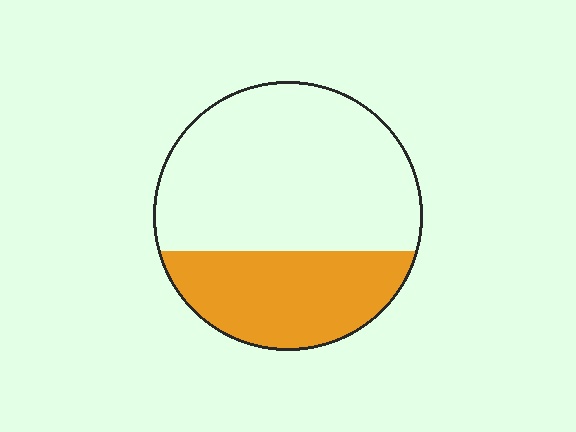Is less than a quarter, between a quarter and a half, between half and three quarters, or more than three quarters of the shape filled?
Between a quarter and a half.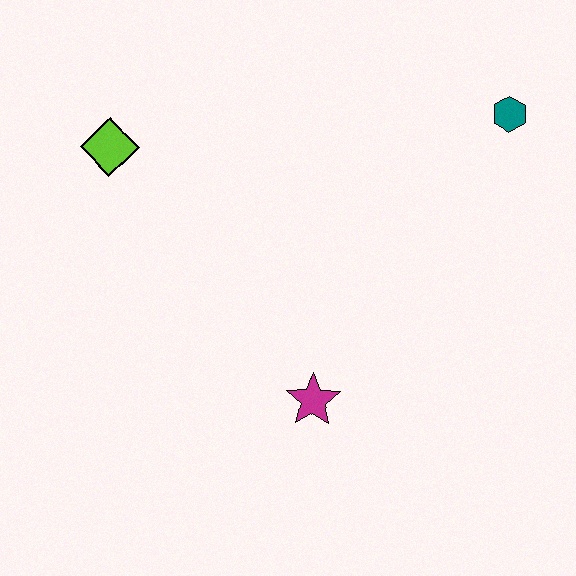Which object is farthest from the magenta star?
The teal hexagon is farthest from the magenta star.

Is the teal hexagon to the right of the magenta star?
Yes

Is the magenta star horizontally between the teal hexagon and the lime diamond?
Yes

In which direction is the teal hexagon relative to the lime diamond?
The teal hexagon is to the right of the lime diamond.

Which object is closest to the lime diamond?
The magenta star is closest to the lime diamond.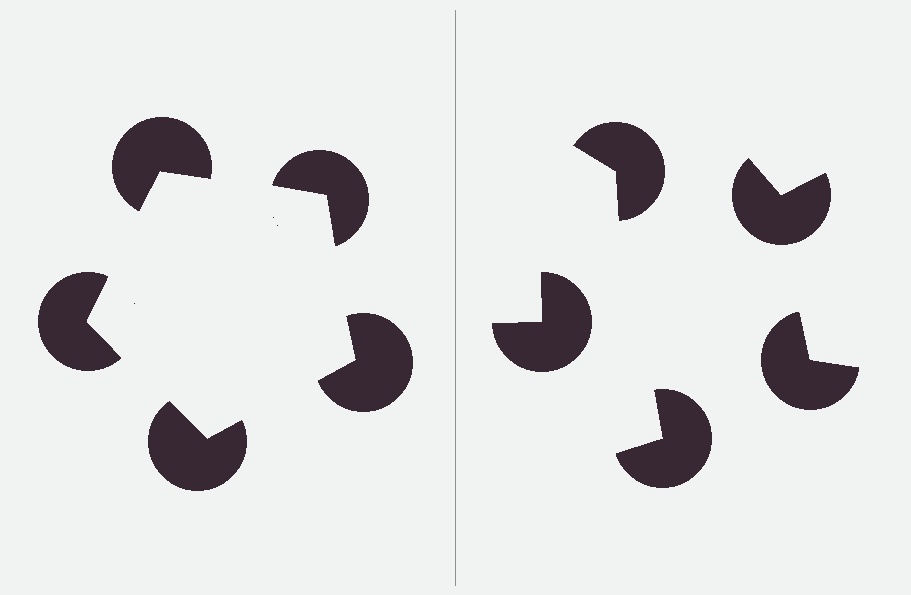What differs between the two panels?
The pac-man discs are positioned identically on both sides; only the wedge orientations differ. On the left they align to a pentagon; on the right they are misaligned.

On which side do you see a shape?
An illusory pentagon appears on the left side. On the right side the wedge cuts are rotated, so no coherent shape forms.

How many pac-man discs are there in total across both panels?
10 — 5 on each side.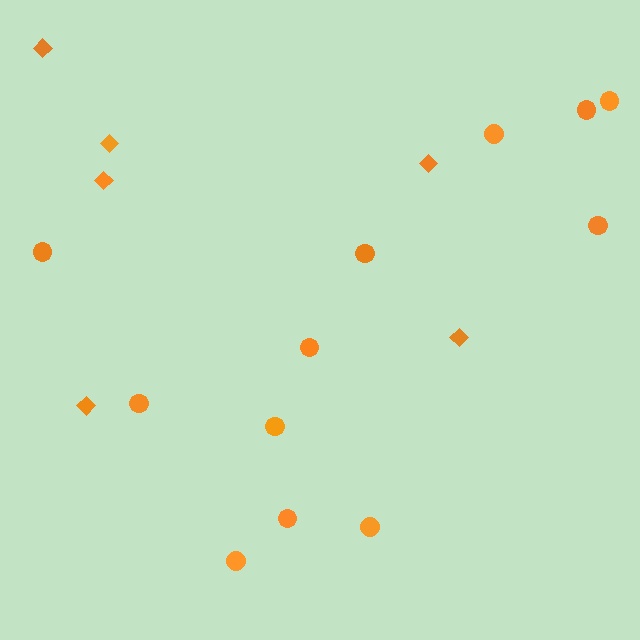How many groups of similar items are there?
There are 2 groups: one group of diamonds (6) and one group of circles (12).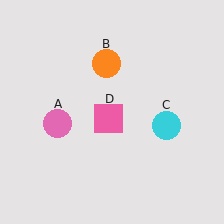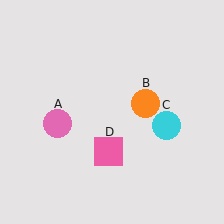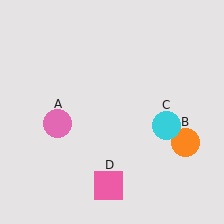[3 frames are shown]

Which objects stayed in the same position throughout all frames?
Pink circle (object A) and cyan circle (object C) remained stationary.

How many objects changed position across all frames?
2 objects changed position: orange circle (object B), pink square (object D).